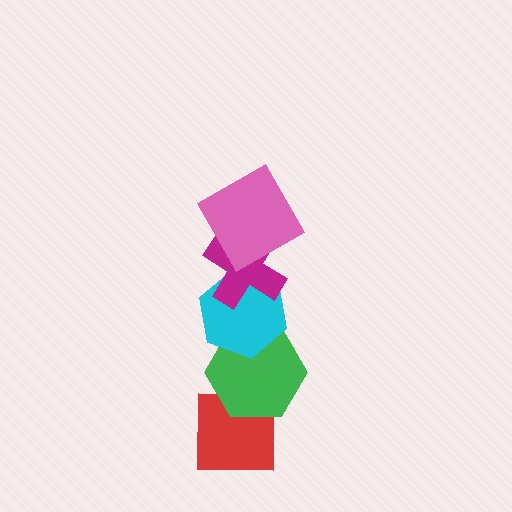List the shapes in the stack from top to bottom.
From top to bottom: the pink diamond, the magenta cross, the cyan hexagon, the green hexagon, the red square.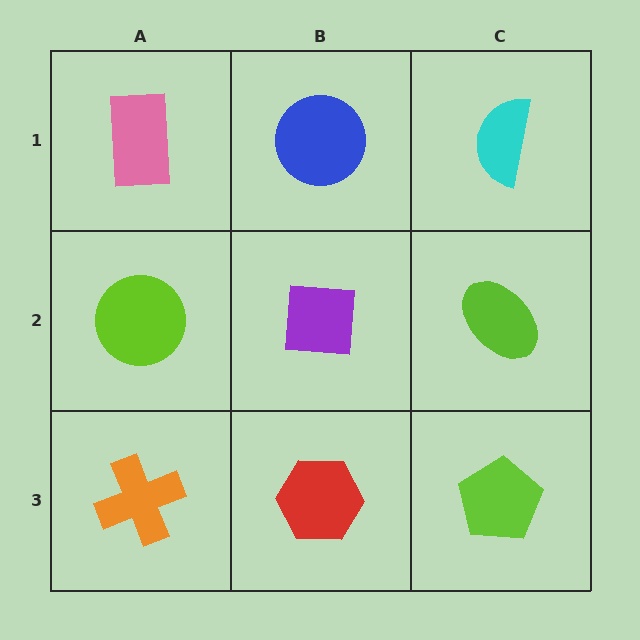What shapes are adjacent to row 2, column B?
A blue circle (row 1, column B), a red hexagon (row 3, column B), a lime circle (row 2, column A), a lime ellipse (row 2, column C).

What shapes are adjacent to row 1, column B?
A purple square (row 2, column B), a pink rectangle (row 1, column A), a cyan semicircle (row 1, column C).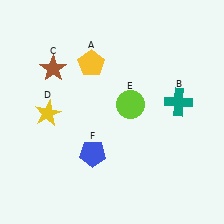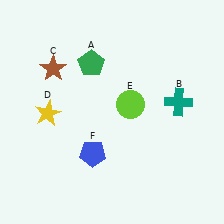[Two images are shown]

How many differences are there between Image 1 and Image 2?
There is 1 difference between the two images.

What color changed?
The pentagon (A) changed from yellow in Image 1 to green in Image 2.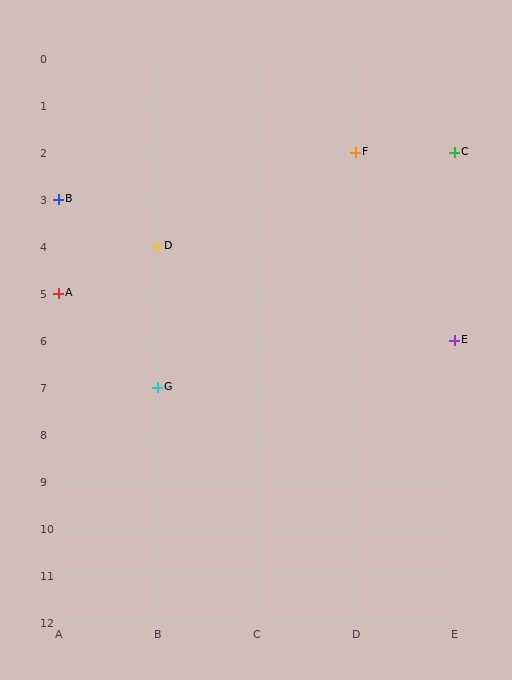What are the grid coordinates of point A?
Point A is at grid coordinates (A, 5).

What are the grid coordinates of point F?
Point F is at grid coordinates (D, 2).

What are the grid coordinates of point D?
Point D is at grid coordinates (B, 4).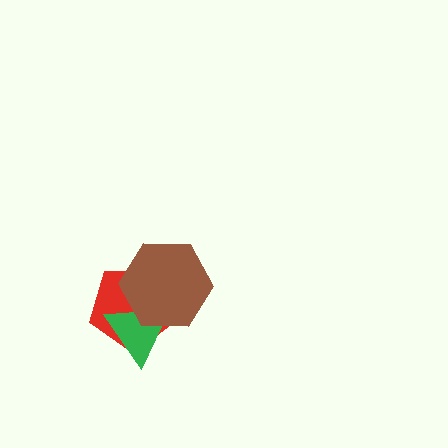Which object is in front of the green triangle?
The brown hexagon is in front of the green triangle.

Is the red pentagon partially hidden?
Yes, it is partially covered by another shape.